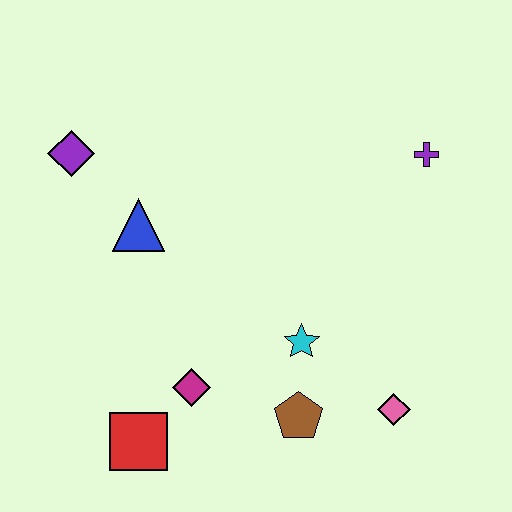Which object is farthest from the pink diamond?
The purple diamond is farthest from the pink diamond.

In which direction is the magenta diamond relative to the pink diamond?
The magenta diamond is to the left of the pink diamond.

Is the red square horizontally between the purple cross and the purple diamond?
Yes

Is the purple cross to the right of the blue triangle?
Yes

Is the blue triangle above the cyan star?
Yes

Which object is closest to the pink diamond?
The brown pentagon is closest to the pink diamond.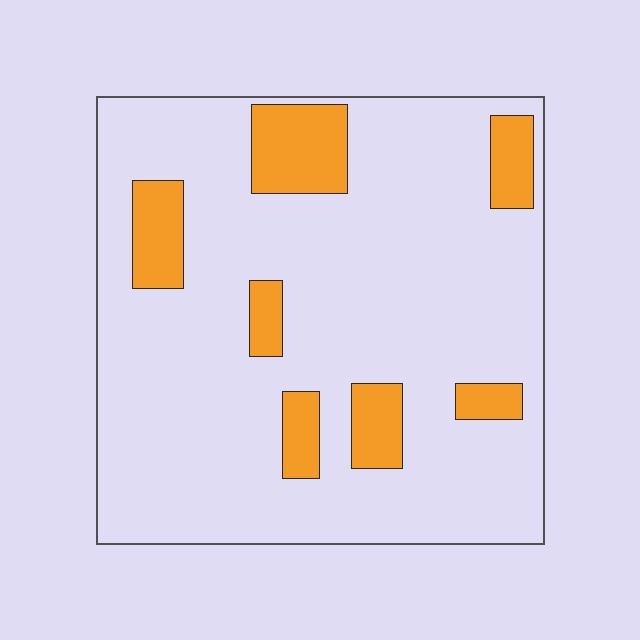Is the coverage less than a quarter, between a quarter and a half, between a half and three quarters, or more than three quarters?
Less than a quarter.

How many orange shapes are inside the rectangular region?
7.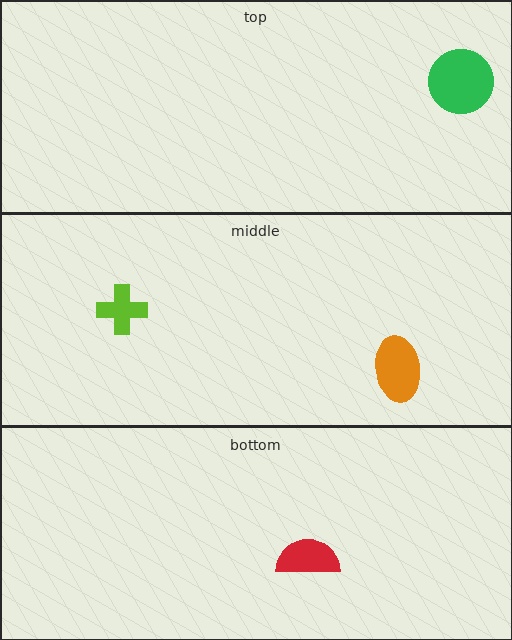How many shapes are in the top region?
1.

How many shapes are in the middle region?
2.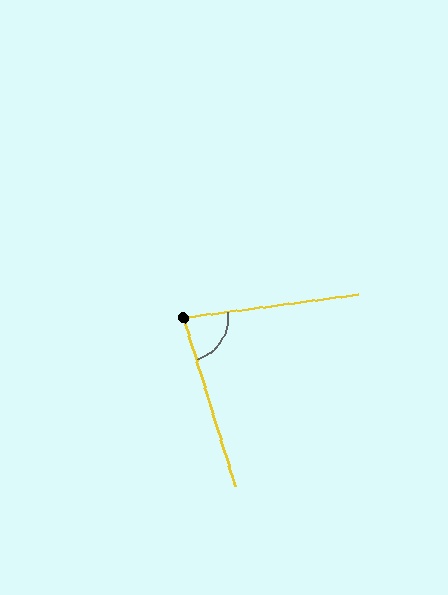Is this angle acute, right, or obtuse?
It is acute.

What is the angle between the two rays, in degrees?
Approximately 80 degrees.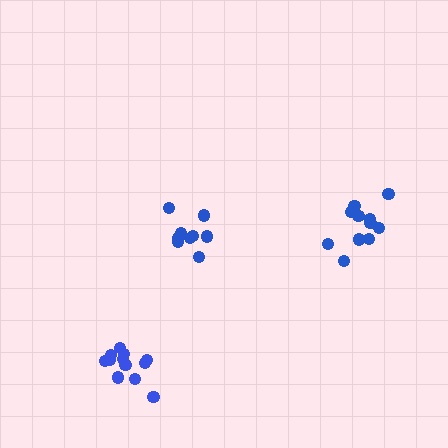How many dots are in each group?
Group 1: 9 dots, Group 2: 12 dots, Group 3: 11 dots (32 total).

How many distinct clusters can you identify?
There are 3 distinct clusters.